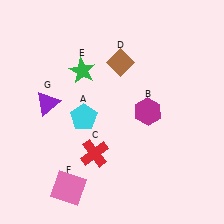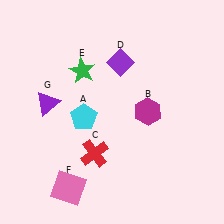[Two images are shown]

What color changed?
The diamond (D) changed from brown in Image 1 to purple in Image 2.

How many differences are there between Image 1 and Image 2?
There is 1 difference between the two images.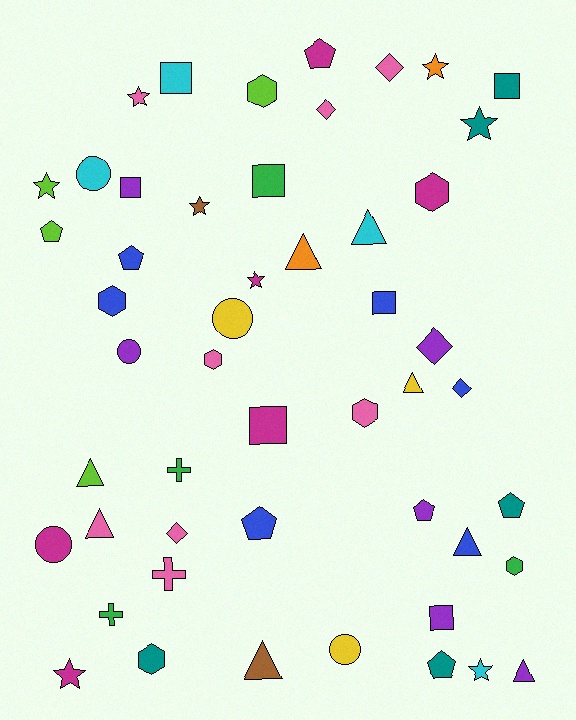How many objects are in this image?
There are 50 objects.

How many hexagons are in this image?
There are 7 hexagons.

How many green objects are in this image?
There are 4 green objects.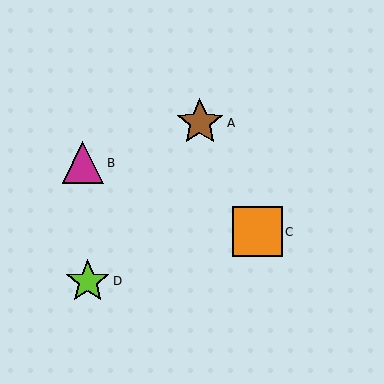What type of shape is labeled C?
Shape C is an orange square.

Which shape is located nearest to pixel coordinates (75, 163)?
The magenta triangle (labeled B) at (83, 163) is nearest to that location.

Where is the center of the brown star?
The center of the brown star is at (200, 123).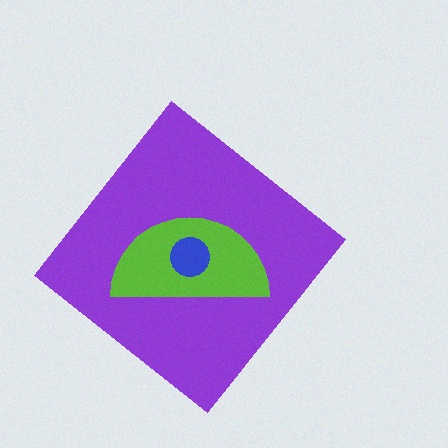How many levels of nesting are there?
3.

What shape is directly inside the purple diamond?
The lime semicircle.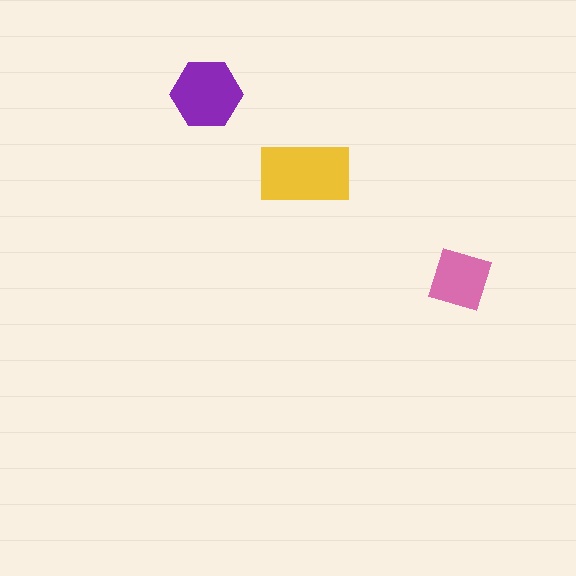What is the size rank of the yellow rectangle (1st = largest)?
1st.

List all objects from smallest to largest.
The pink square, the purple hexagon, the yellow rectangle.